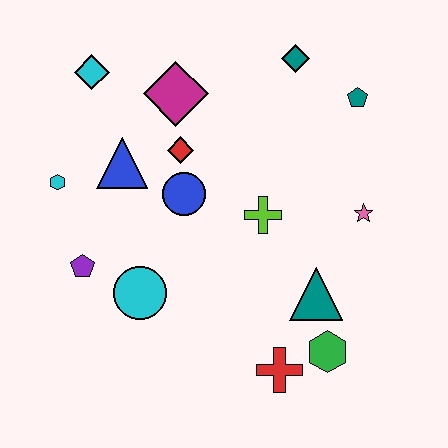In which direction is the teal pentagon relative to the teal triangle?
The teal pentagon is above the teal triangle.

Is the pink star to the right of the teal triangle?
Yes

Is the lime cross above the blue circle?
No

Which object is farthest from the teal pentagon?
The purple pentagon is farthest from the teal pentagon.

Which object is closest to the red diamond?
The blue circle is closest to the red diamond.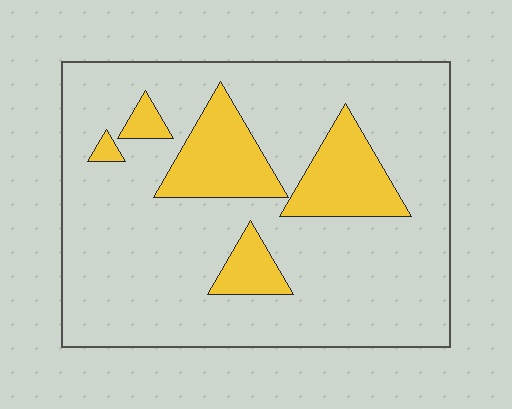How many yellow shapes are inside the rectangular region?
5.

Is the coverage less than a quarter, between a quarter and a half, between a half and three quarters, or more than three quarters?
Less than a quarter.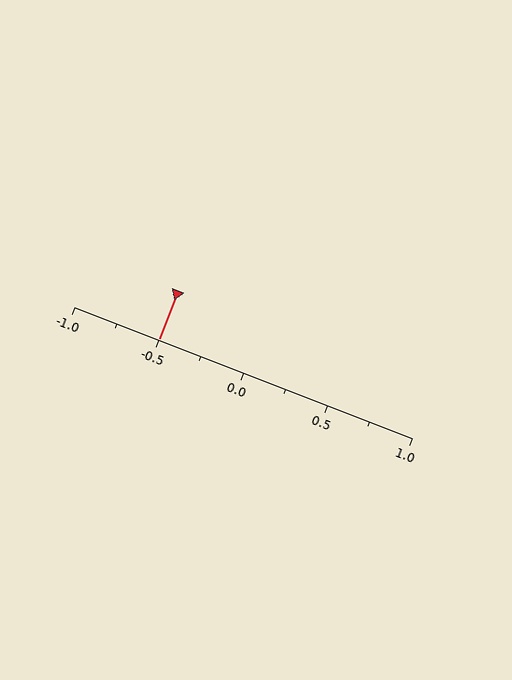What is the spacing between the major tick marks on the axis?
The major ticks are spaced 0.5 apart.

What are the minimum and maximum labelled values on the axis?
The axis runs from -1.0 to 1.0.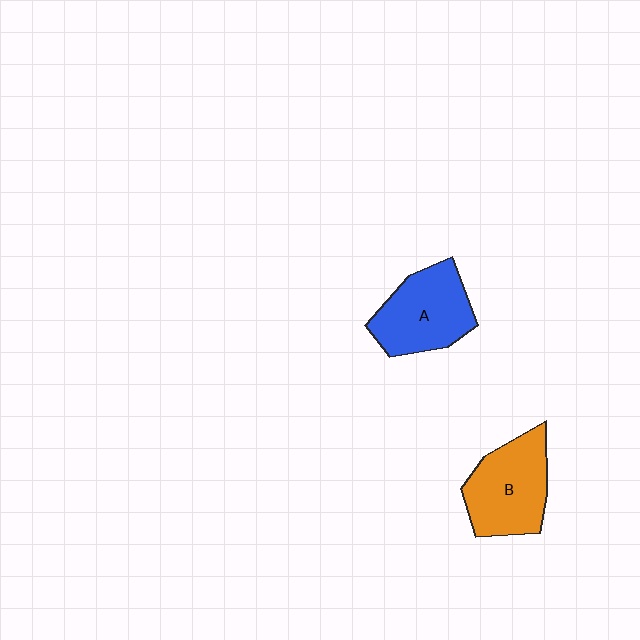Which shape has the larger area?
Shape B (orange).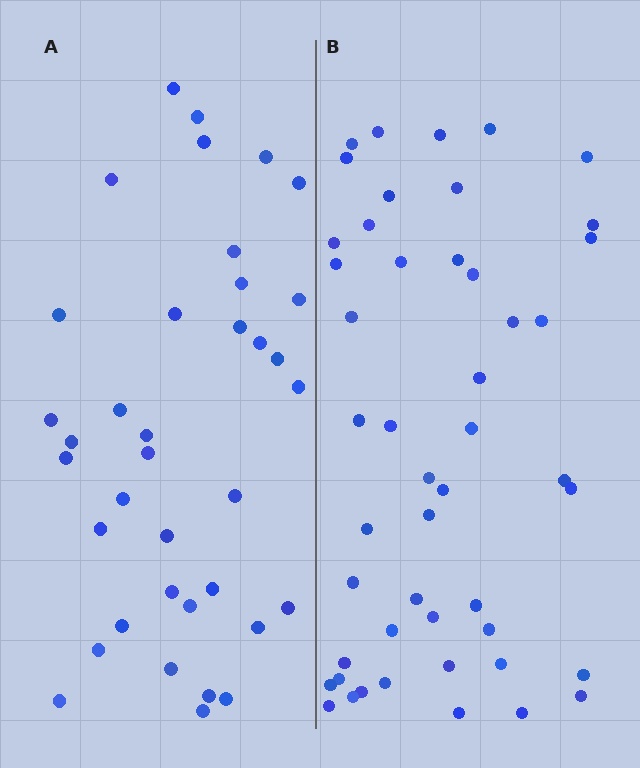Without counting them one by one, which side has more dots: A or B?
Region B (the right region) has more dots.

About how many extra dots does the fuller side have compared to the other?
Region B has roughly 12 or so more dots than region A.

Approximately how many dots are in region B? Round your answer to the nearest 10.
About 50 dots. (The exact count is 48, which rounds to 50.)